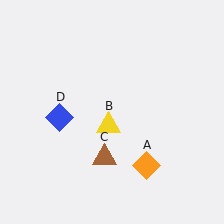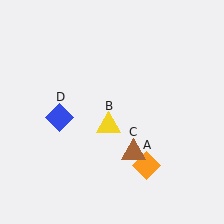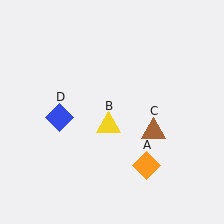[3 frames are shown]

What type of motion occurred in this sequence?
The brown triangle (object C) rotated counterclockwise around the center of the scene.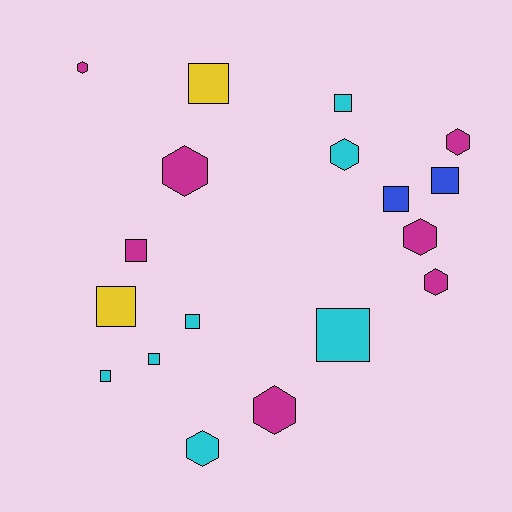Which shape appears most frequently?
Square, with 10 objects.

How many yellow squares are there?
There are 2 yellow squares.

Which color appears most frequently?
Cyan, with 7 objects.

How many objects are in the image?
There are 18 objects.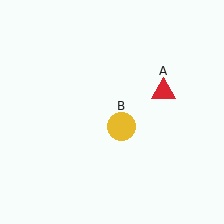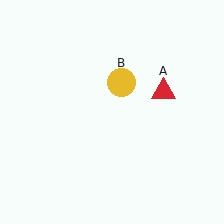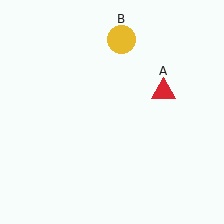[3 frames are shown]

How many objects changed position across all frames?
1 object changed position: yellow circle (object B).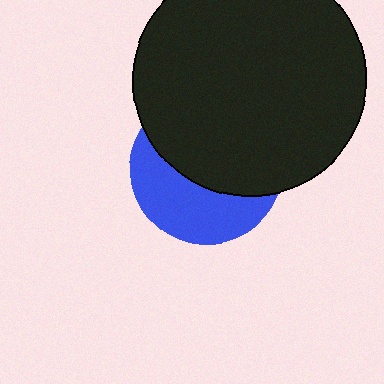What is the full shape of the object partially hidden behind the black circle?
The partially hidden object is a blue circle.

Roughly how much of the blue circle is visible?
A small part of it is visible (roughly 42%).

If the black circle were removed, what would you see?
You would see the complete blue circle.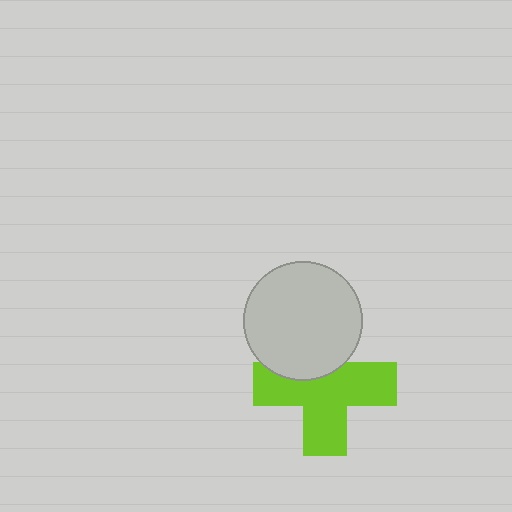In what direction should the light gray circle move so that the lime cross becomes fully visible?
The light gray circle should move up. That is the shortest direction to clear the overlap and leave the lime cross fully visible.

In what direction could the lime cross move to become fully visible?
The lime cross could move down. That would shift it out from behind the light gray circle entirely.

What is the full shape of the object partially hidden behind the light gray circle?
The partially hidden object is a lime cross.